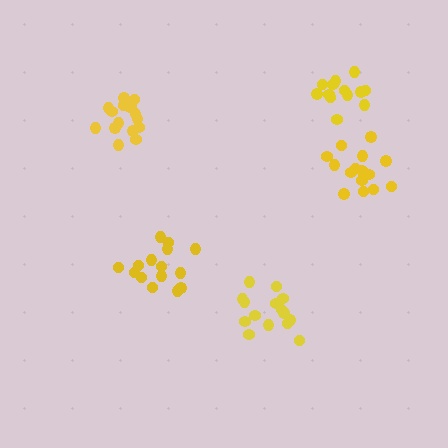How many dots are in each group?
Group 1: 16 dots, Group 2: 15 dots, Group 3: 16 dots, Group 4: 13 dots, Group 5: 15 dots (75 total).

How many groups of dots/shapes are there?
There are 5 groups.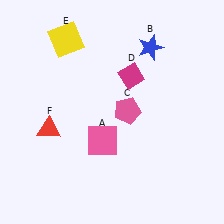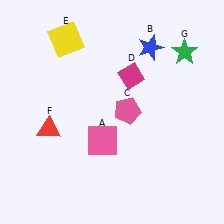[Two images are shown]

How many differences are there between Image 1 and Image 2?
There is 1 difference between the two images.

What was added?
A green star (G) was added in Image 2.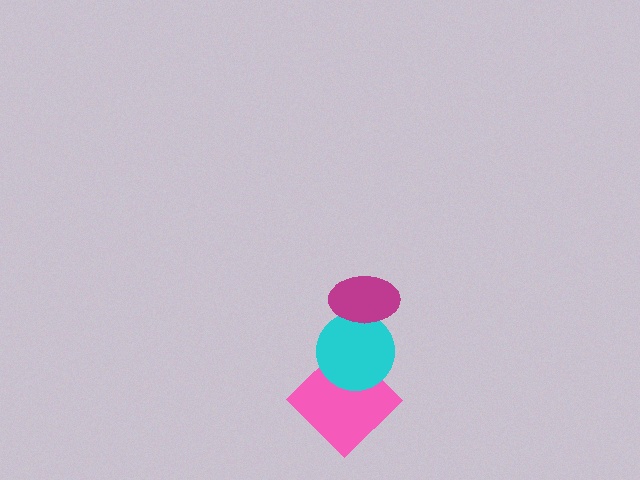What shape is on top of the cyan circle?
The magenta ellipse is on top of the cyan circle.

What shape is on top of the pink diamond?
The cyan circle is on top of the pink diamond.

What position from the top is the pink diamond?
The pink diamond is 3rd from the top.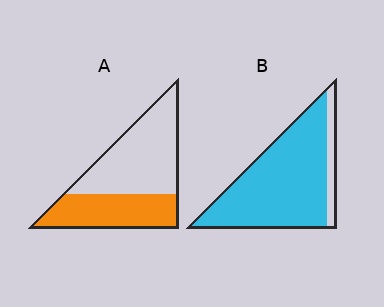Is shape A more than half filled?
No.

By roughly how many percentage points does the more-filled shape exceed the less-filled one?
By roughly 45 percentage points (B over A).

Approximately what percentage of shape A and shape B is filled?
A is approximately 40% and B is approximately 85%.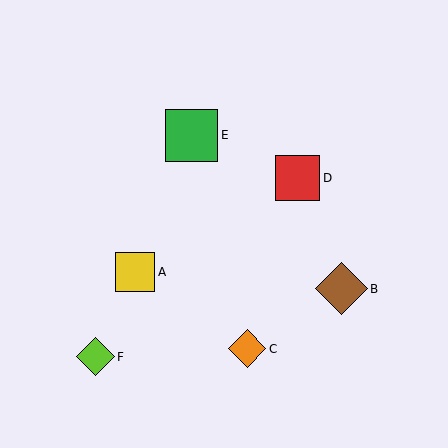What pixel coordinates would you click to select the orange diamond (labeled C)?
Click at (247, 349) to select the orange diamond C.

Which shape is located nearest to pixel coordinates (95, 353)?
The lime diamond (labeled F) at (95, 357) is nearest to that location.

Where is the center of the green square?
The center of the green square is at (192, 135).